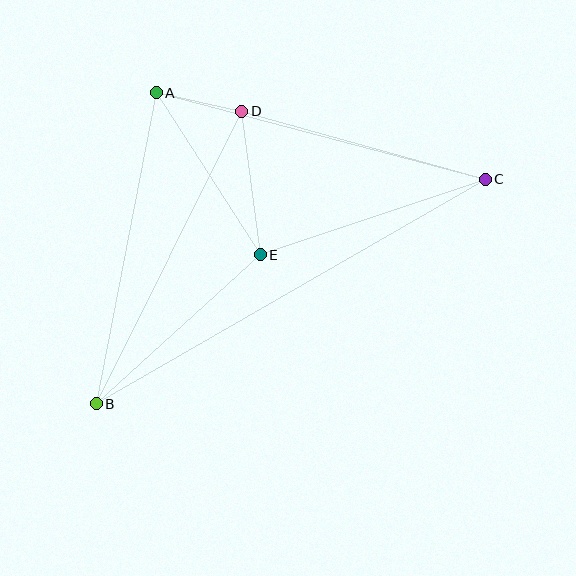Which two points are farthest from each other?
Points B and C are farthest from each other.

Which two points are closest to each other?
Points A and D are closest to each other.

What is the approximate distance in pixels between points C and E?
The distance between C and E is approximately 237 pixels.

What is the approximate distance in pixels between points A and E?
The distance between A and E is approximately 192 pixels.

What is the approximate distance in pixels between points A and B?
The distance between A and B is approximately 317 pixels.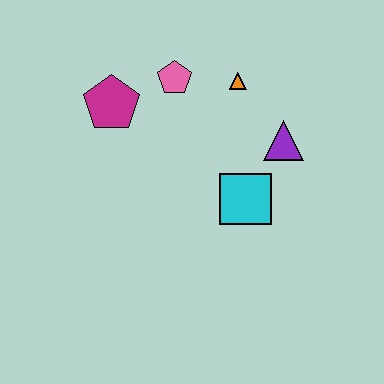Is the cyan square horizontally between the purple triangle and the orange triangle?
Yes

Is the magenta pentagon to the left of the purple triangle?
Yes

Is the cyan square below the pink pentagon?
Yes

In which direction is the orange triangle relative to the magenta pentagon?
The orange triangle is to the right of the magenta pentagon.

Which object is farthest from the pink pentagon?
The cyan square is farthest from the pink pentagon.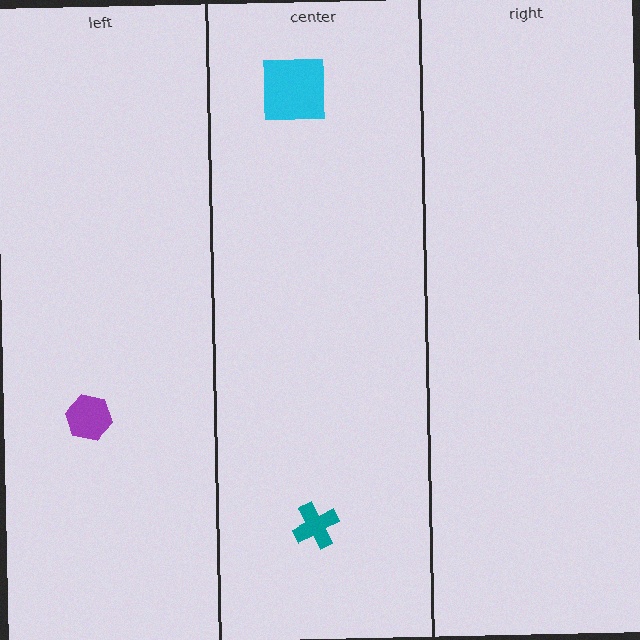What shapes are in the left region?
The purple hexagon.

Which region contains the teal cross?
The center region.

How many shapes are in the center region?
2.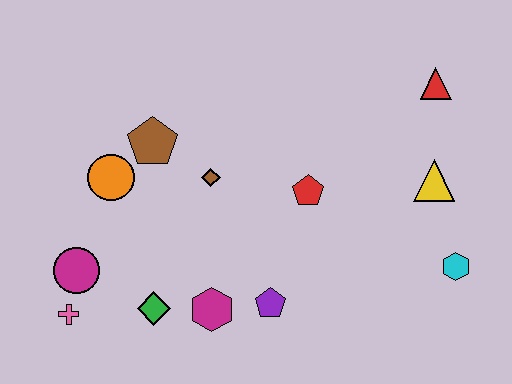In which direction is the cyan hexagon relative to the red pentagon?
The cyan hexagon is to the right of the red pentagon.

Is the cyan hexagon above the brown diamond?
No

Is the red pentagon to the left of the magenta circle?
No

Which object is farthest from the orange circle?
The cyan hexagon is farthest from the orange circle.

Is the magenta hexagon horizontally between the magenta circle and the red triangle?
Yes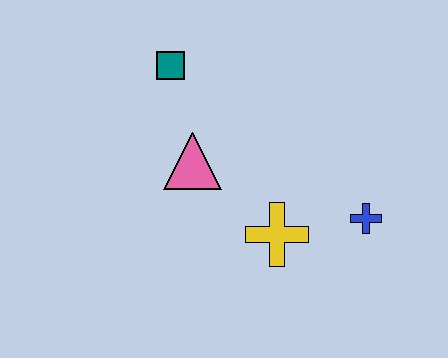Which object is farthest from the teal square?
The blue cross is farthest from the teal square.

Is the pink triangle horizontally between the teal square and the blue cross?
Yes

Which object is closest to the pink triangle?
The teal square is closest to the pink triangle.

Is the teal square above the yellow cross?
Yes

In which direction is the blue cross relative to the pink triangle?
The blue cross is to the right of the pink triangle.